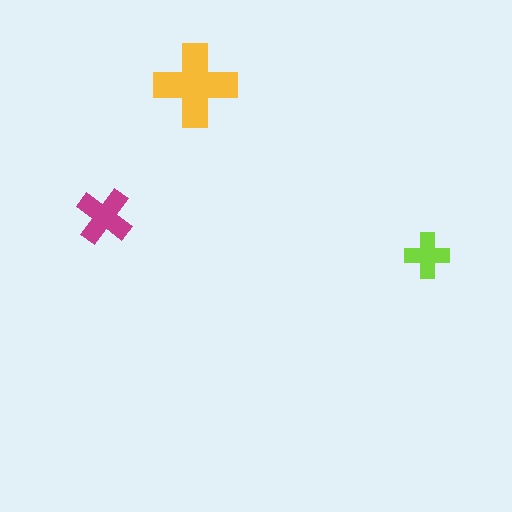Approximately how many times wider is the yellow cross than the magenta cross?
About 1.5 times wider.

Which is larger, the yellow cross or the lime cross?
The yellow one.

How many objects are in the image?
There are 3 objects in the image.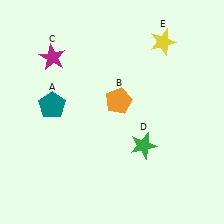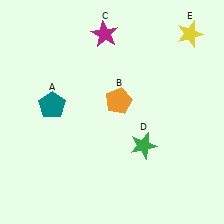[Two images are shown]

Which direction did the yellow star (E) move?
The yellow star (E) moved right.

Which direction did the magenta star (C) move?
The magenta star (C) moved right.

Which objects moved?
The objects that moved are: the magenta star (C), the yellow star (E).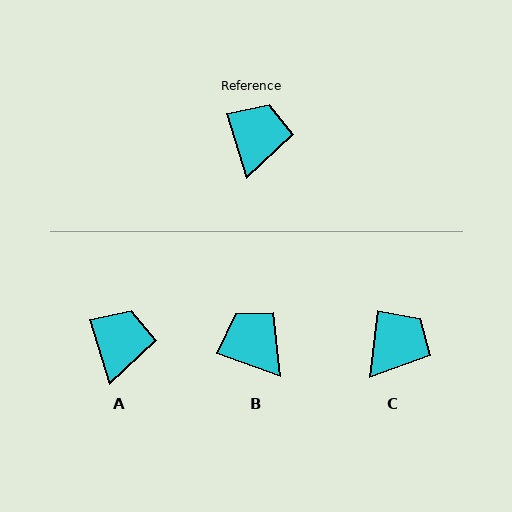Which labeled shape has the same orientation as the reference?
A.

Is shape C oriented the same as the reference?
No, it is off by about 24 degrees.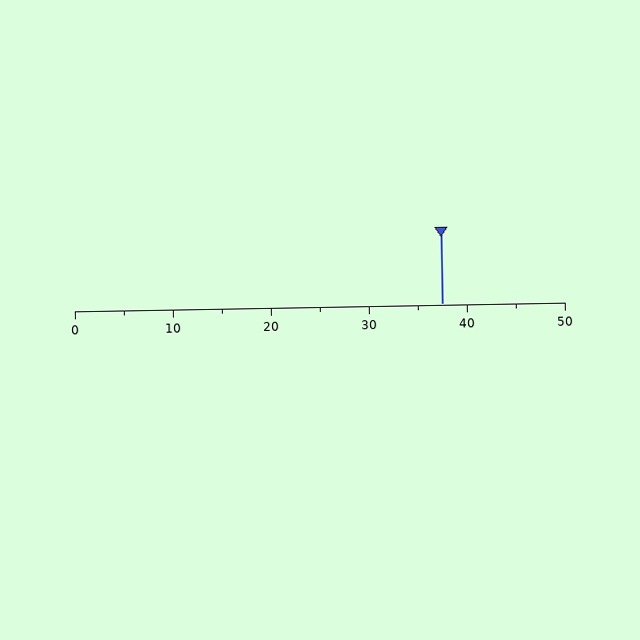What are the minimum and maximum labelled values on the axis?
The axis runs from 0 to 50.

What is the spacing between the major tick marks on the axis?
The major ticks are spaced 10 apart.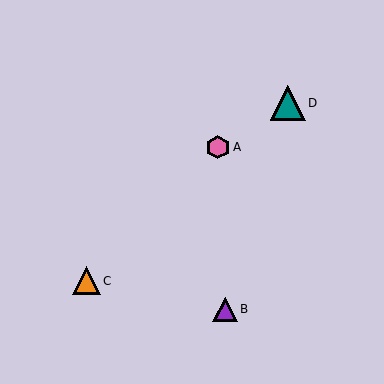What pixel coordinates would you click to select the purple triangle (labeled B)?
Click at (225, 309) to select the purple triangle B.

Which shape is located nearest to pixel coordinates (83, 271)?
The orange triangle (labeled C) at (86, 281) is nearest to that location.